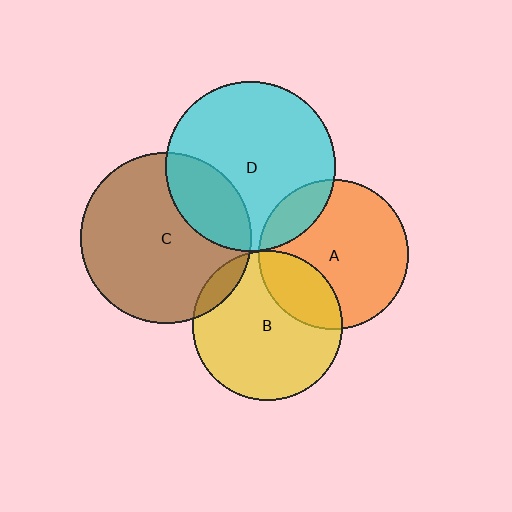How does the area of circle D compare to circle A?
Approximately 1.3 times.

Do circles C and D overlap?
Yes.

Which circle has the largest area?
Circle C (brown).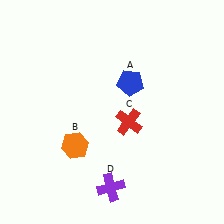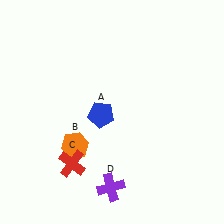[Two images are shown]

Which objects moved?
The objects that moved are: the blue pentagon (A), the red cross (C).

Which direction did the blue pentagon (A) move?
The blue pentagon (A) moved down.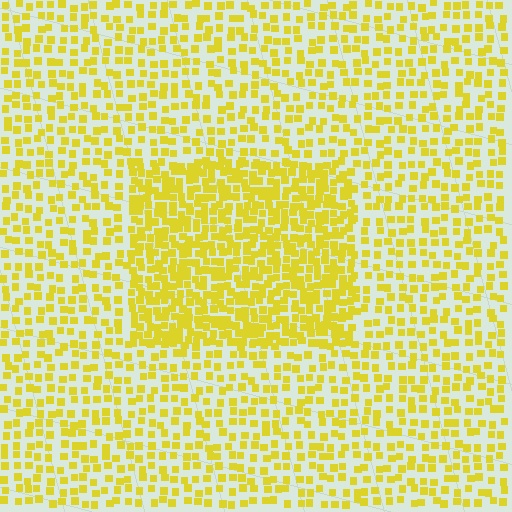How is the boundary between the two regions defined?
The boundary is defined by a change in element density (approximately 2.0x ratio). All elements are the same color, size, and shape.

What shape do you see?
I see a rectangle.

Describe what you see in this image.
The image contains small yellow elements arranged at two different densities. A rectangle-shaped region is visible where the elements are more densely packed than the surrounding area.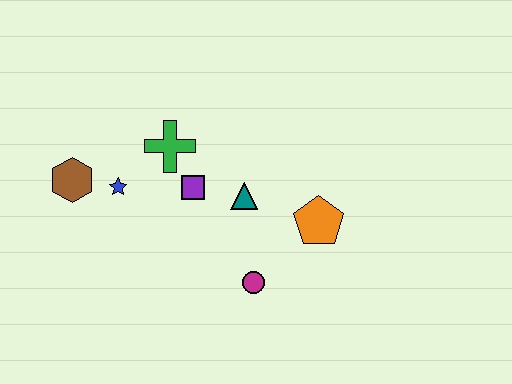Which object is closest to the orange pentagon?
The teal triangle is closest to the orange pentagon.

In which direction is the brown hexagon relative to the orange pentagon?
The brown hexagon is to the left of the orange pentagon.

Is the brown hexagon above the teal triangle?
Yes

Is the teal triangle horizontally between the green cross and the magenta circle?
Yes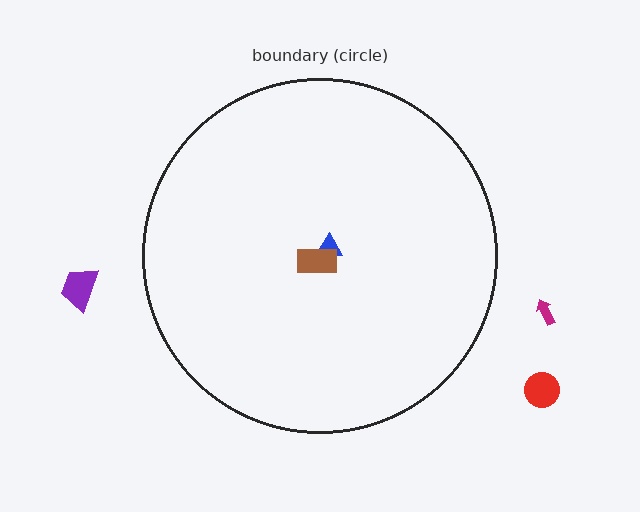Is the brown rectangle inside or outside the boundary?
Inside.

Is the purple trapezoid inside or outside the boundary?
Outside.